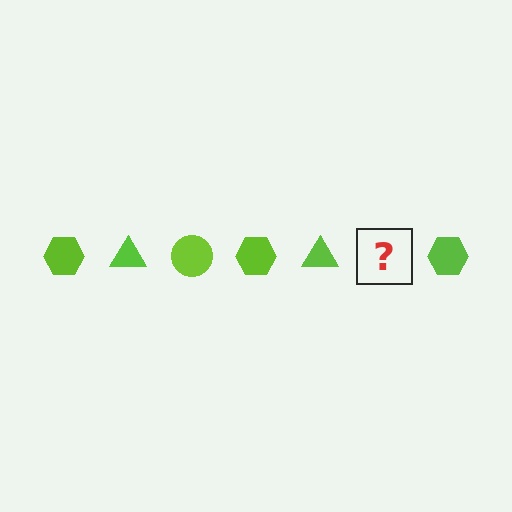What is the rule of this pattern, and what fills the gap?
The rule is that the pattern cycles through hexagon, triangle, circle shapes in lime. The gap should be filled with a lime circle.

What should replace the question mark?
The question mark should be replaced with a lime circle.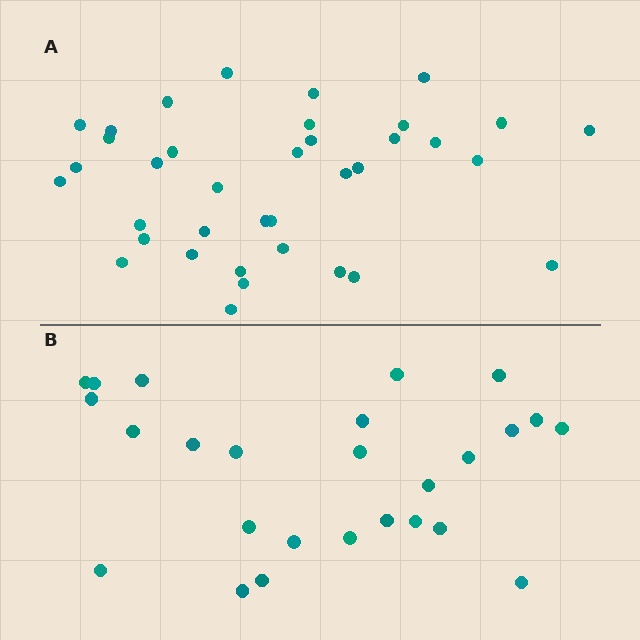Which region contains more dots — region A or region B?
Region A (the top region) has more dots.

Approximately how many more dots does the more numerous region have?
Region A has roughly 12 or so more dots than region B.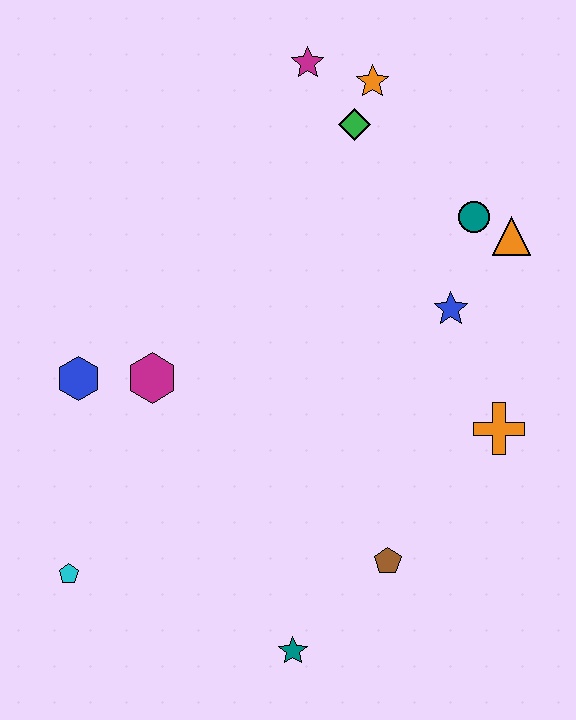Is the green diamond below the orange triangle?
No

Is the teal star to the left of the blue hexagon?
No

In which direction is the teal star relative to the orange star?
The teal star is below the orange star.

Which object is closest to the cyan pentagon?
The blue hexagon is closest to the cyan pentagon.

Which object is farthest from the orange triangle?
The cyan pentagon is farthest from the orange triangle.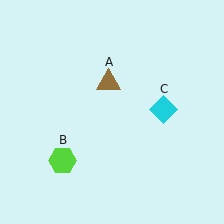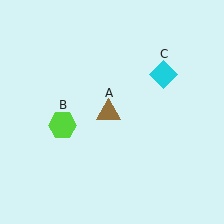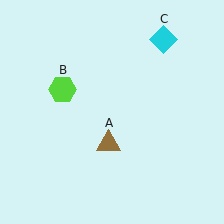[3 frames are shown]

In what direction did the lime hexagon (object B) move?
The lime hexagon (object B) moved up.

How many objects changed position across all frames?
3 objects changed position: brown triangle (object A), lime hexagon (object B), cyan diamond (object C).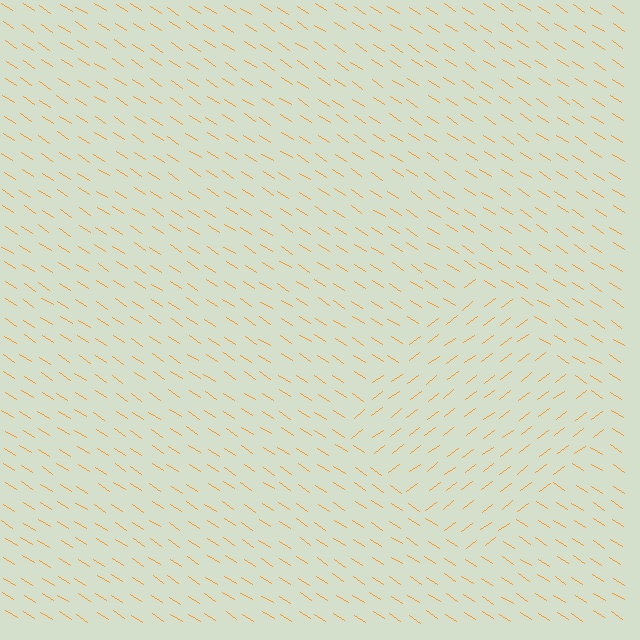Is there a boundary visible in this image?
Yes, there is a texture boundary formed by a change in line orientation.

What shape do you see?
I see a diamond.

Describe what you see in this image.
The image is filled with small orange line segments. A diamond region in the image has lines oriented differently from the surrounding lines, creating a visible texture boundary.